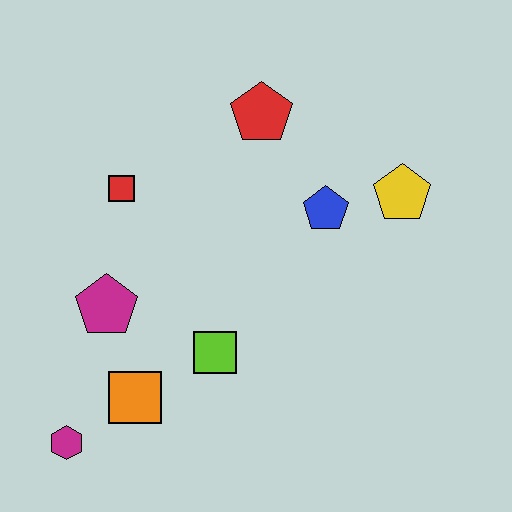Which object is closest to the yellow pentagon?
The blue pentagon is closest to the yellow pentagon.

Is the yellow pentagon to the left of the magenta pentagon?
No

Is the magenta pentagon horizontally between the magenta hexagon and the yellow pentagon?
Yes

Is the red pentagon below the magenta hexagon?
No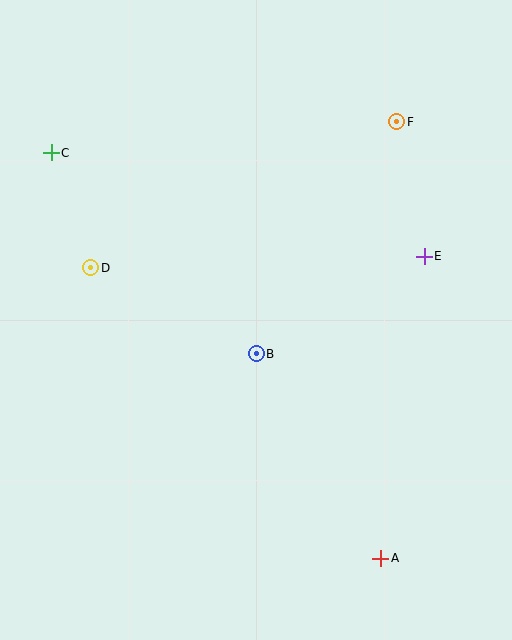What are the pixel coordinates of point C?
Point C is at (51, 153).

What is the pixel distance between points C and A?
The distance between C and A is 522 pixels.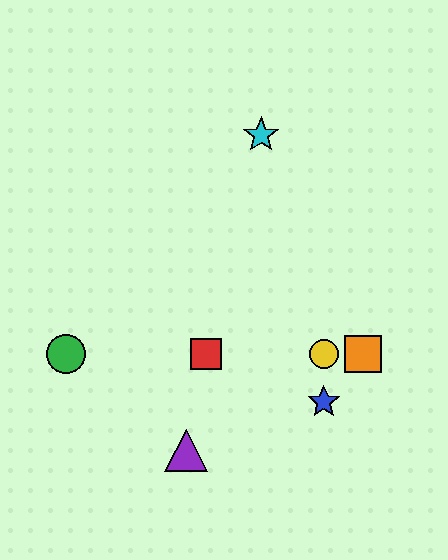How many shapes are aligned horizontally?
4 shapes (the red square, the green circle, the yellow circle, the orange square) are aligned horizontally.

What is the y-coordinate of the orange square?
The orange square is at y≈354.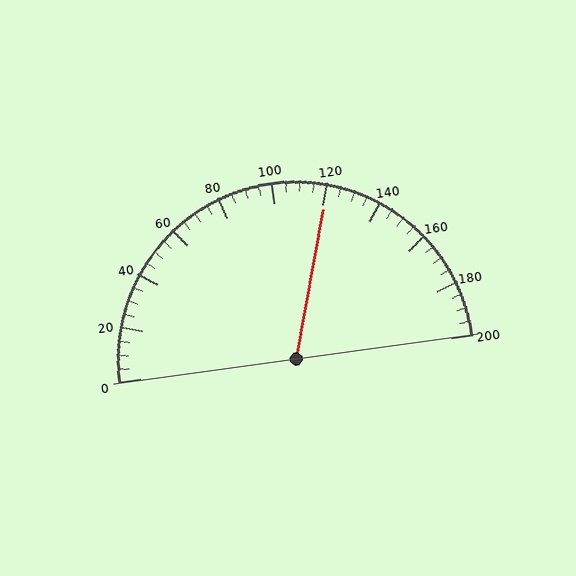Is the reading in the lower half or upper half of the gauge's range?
The reading is in the upper half of the range (0 to 200).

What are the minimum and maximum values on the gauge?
The gauge ranges from 0 to 200.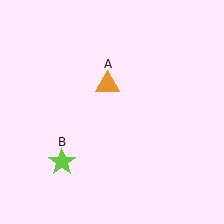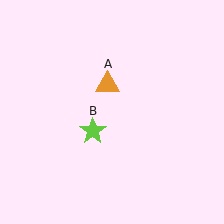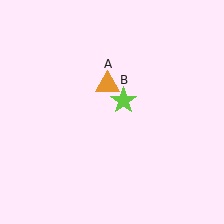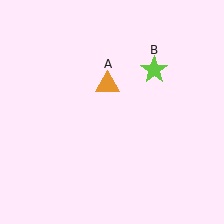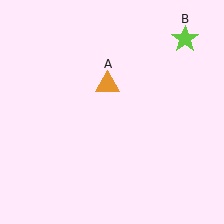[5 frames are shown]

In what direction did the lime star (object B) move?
The lime star (object B) moved up and to the right.